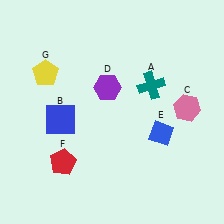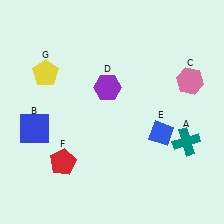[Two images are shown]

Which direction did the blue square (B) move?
The blue square (B) moved left.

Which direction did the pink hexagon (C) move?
The pink hexagon (C) moved up.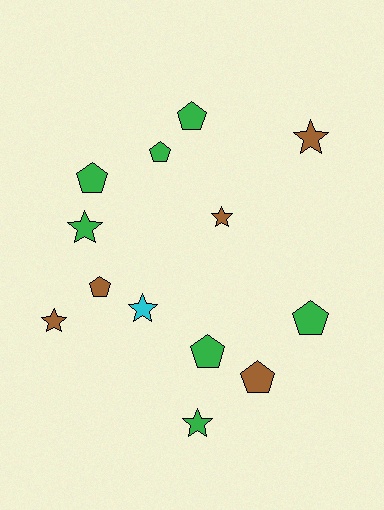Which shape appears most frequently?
Pentagon, with 7 objects.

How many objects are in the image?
There are 13 objects.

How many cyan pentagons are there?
There are no cyan pentagons.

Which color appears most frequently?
Green, with 7 objects.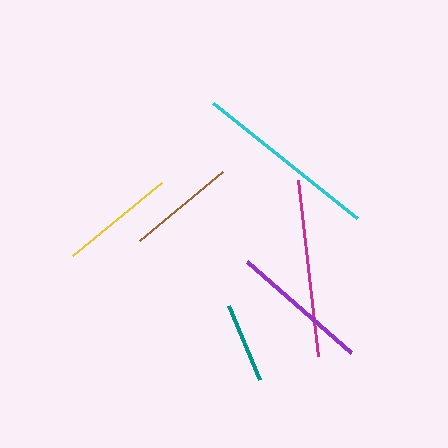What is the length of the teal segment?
The teal segment is approximately 80 pixels long.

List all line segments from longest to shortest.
From longest to shortest: cyan, magenta, purple, yellow, brown, teal.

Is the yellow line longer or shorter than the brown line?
The yellow line is longer than the brown line.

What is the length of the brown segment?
The brown segment is approximately 108 pixels long.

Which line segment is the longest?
The cyan line is the longest at approximately 184 pixels.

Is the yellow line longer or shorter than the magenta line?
The magenta line is longer than the yellow line.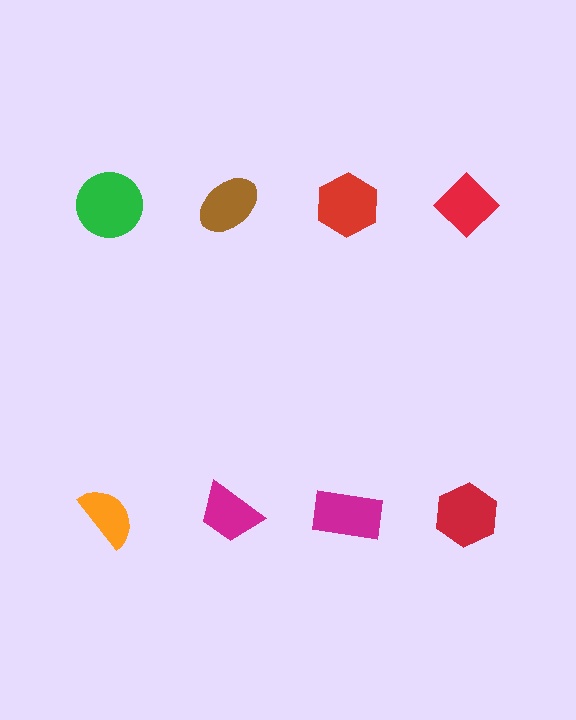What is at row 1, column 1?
A green circle.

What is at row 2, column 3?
A magenta rectangle.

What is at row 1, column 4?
A red diamond.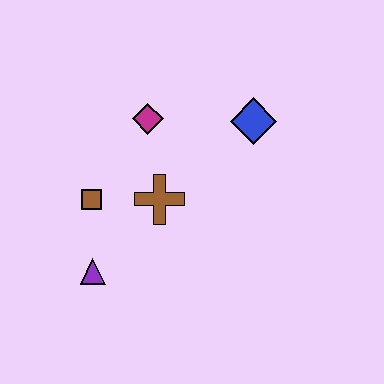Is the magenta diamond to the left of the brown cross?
Yes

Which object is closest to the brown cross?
The brown square is closest to the brown cross.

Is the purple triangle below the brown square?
Yes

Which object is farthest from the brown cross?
The blue diamond is farthest from the brown cross.